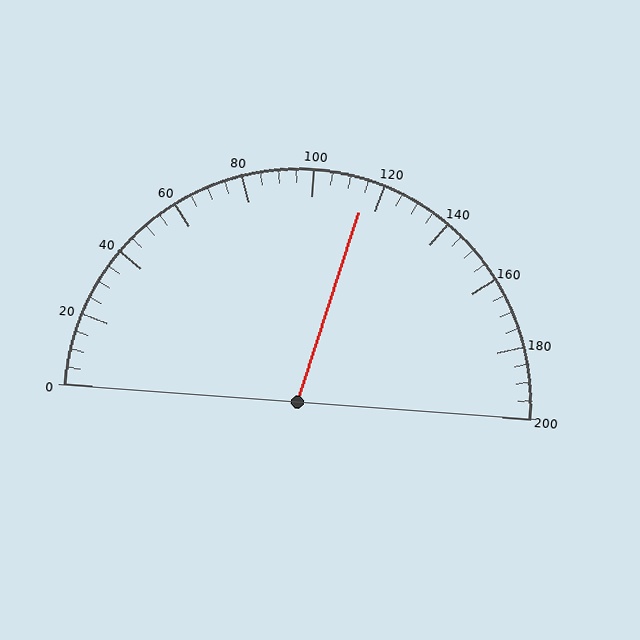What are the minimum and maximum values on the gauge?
The gauge ranges from 0 to 200.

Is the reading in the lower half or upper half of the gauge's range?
The reading is in the upper half of the range (0 to 200).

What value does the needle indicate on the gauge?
The needle indicates approximately 115.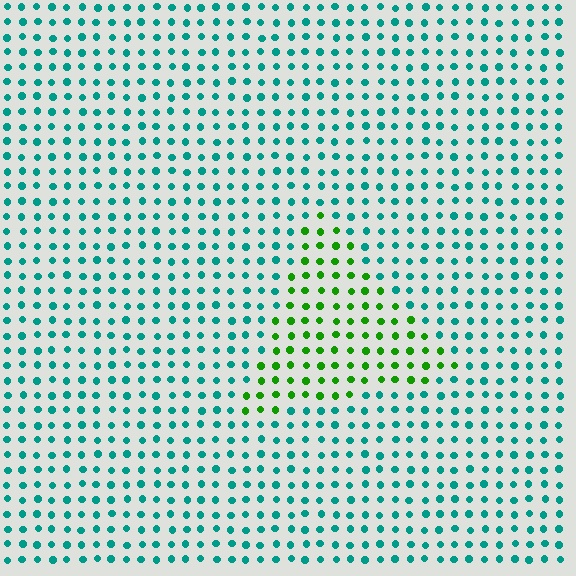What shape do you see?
I see a triangle.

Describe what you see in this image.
The image is filled with small teal elements in a uniform arrangement. A triangle-shaped region is visible where the elements are tinted to a slightly different hue, forming a subtle color boundary.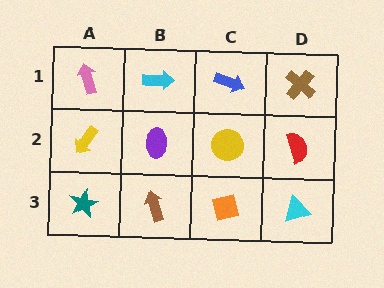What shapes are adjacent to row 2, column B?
A cyan arrow (row 1, column B), a brown arrow (row 3, column B), a yellow arrow (row 2, column A), a yellow circle (row 2, column C).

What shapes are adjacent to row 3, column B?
A purple ellipse (row 2, column B), a teal star (row 3, column A), an orange square (row 3, column C).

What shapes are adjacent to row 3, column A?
A yellow arrow (row 2, column A), a brown arrow (row 3, column B).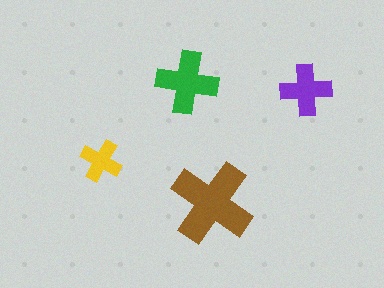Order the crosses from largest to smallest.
the brown one, the green one, the purple one, the yellow one.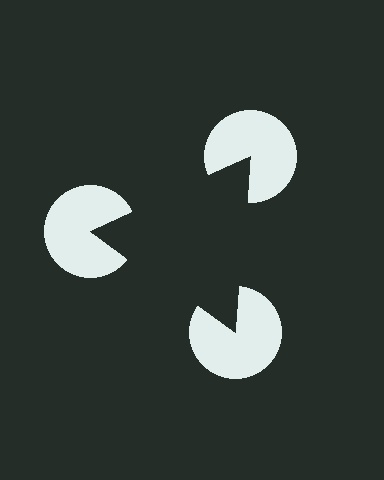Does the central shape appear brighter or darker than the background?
It typically appears slightly darker than the background, even though no actual brightness change is drawn.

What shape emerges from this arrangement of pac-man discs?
An illusory triangle — its edges are inferred from the aligned wedge cuts in the pac-man discs, not physically drawn.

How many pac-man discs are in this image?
There are 3 — one at each vertex of the illusory triangle.